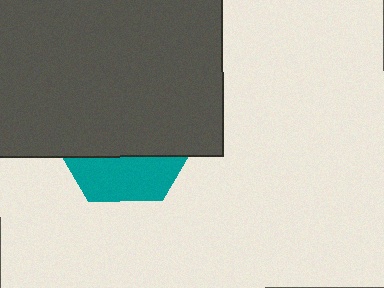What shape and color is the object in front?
The object in front is a dark gray rectangle.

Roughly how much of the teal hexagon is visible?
A small part of it is visible (roughly 31%).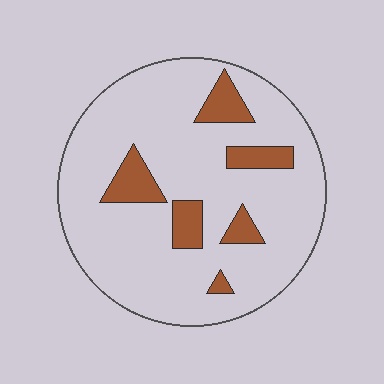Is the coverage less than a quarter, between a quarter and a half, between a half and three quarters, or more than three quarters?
Less than a quarter.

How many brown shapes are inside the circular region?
6.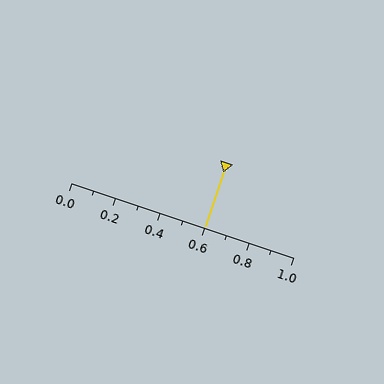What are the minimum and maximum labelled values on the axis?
The axis runs from 0.0 to 1.0.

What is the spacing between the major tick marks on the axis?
The major ticks are spaced 0.2 apart.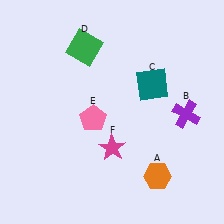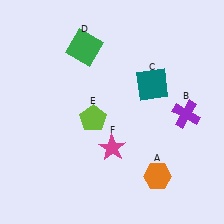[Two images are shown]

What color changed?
The pentagon (E) changed from pink in Image 1 to lime in Image 2.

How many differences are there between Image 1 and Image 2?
There is 1 difference between the two images.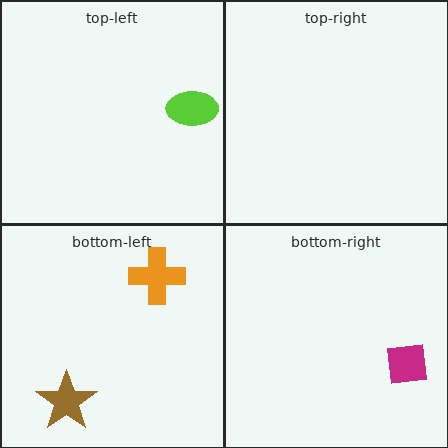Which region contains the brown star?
The bottom-left region.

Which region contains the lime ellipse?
The top-left region.